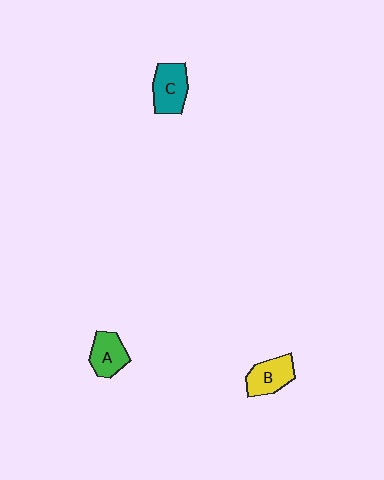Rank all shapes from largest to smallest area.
From largest to smallest: C (teal), B (yellow), A (green).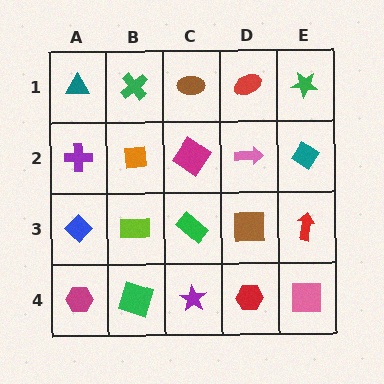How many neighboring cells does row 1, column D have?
3.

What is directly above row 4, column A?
A blue diamond.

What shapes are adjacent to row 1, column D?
A pink arrow (row 2, column D), a brown ellipse (row 1, column C), a green star (row 1, column E).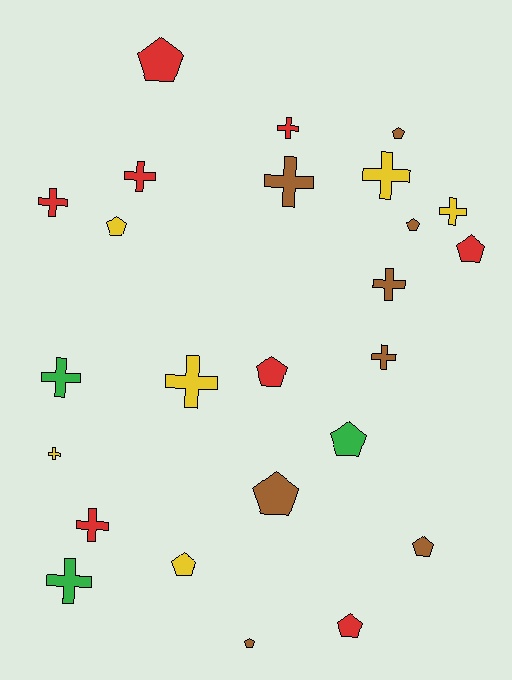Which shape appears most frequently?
Cross, with 13 objects.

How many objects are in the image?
There are 25 objects.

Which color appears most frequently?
Brown, with 8 objects.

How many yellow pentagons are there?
There are 2 yellow pentagons.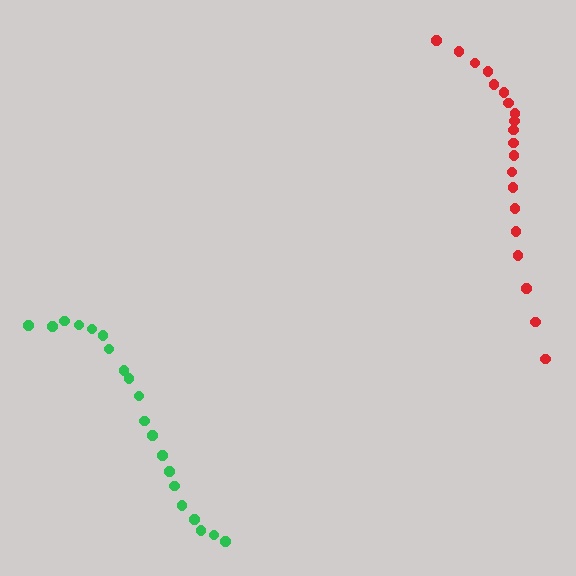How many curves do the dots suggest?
There are 2 distinct paths.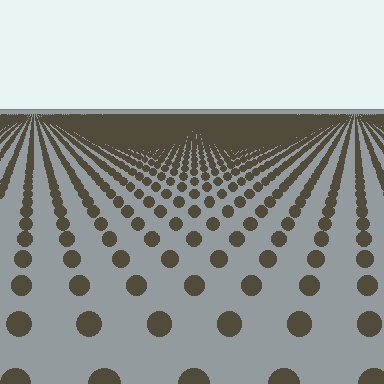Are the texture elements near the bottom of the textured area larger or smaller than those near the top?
Larger. Near the bottom, elements are closer to the viewer and appear at a bigger on-screen size.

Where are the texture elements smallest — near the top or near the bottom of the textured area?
Near the top.